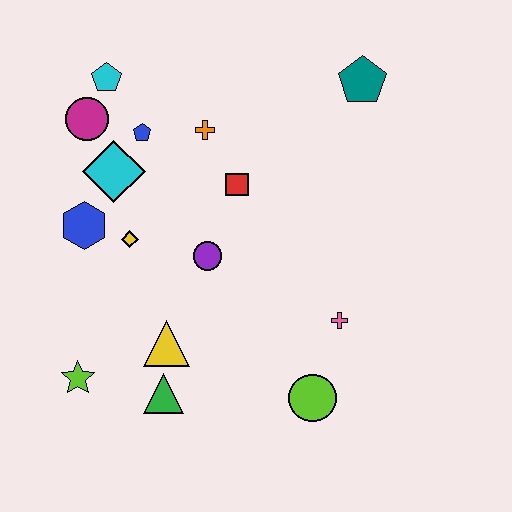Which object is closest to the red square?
The orange cross is closest to the red square.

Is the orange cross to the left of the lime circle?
Yes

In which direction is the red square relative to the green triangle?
The red square is above the green triangle.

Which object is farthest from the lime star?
The teal pentagon is farthest from the lime star.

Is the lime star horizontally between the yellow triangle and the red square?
No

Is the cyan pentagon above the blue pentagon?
Yes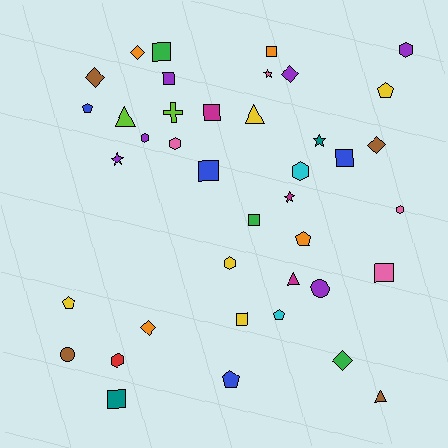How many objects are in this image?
There are 40 objects.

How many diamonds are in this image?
There are 6 diamonds.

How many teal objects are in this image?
There are 2 teal objects.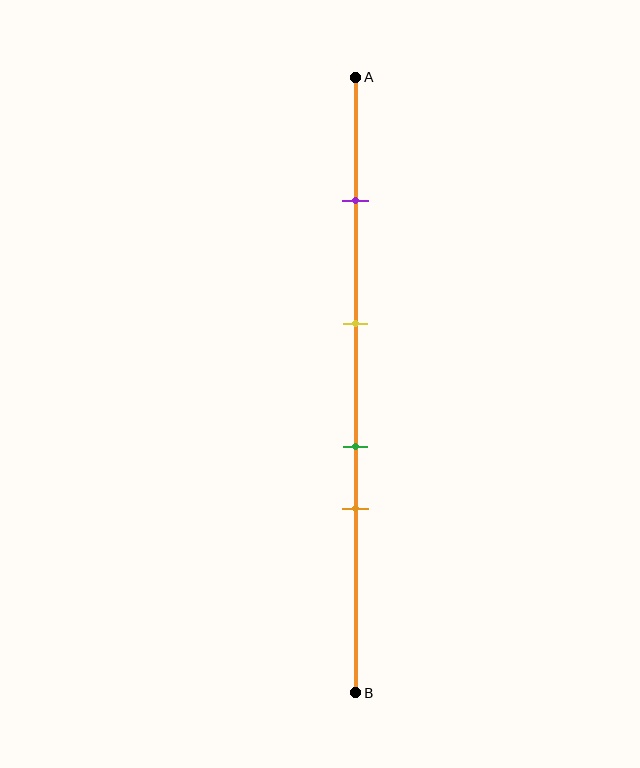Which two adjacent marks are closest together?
The green and orange marks are the closest adjacent pair.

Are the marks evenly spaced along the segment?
No, the marks are not evenly spaced.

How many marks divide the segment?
There are 4 marks dividing the segment.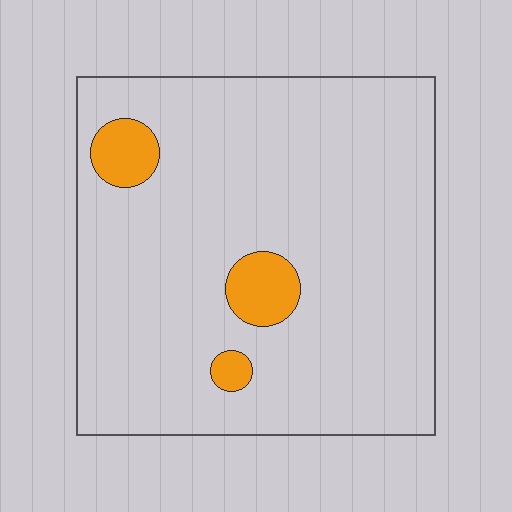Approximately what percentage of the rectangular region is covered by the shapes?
Approximately 10%.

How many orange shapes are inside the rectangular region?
3.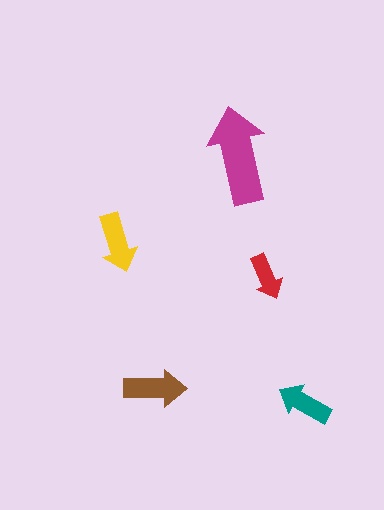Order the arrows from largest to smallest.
the magenta one, the brown one, the yellow one, the teal one, the red one.